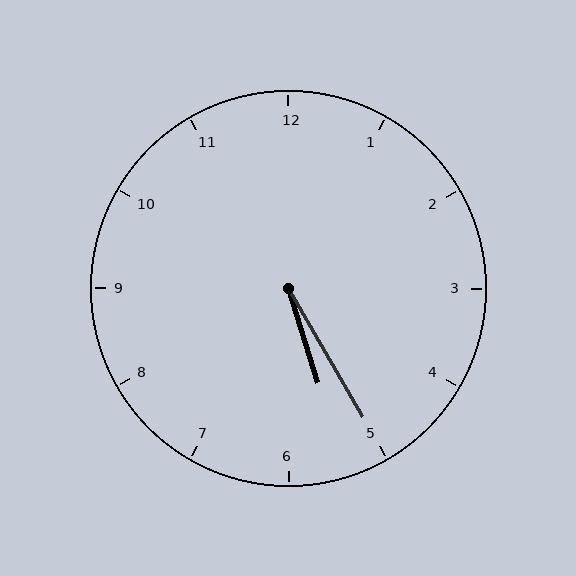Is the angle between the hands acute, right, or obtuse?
It is acute.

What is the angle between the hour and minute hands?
Approximately 12 degrees.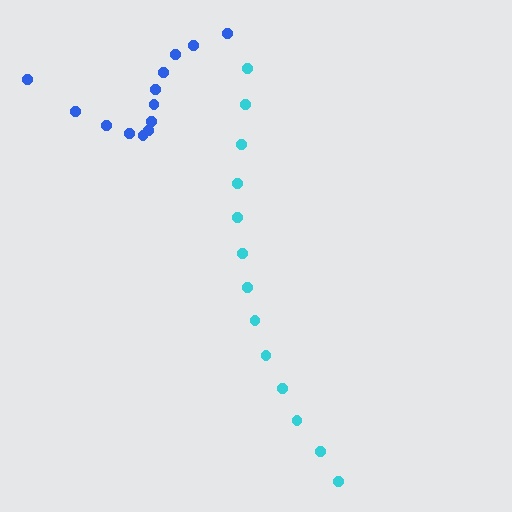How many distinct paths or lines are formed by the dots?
There are 2 distinct paths.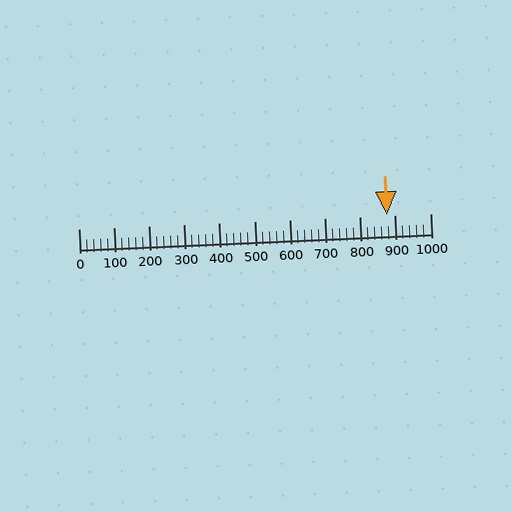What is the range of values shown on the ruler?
The ruler shows values from 0 to 1000.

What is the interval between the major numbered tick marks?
The major tick marks are spaced 100 units apart.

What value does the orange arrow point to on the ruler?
The orange arrow points to approximately 878.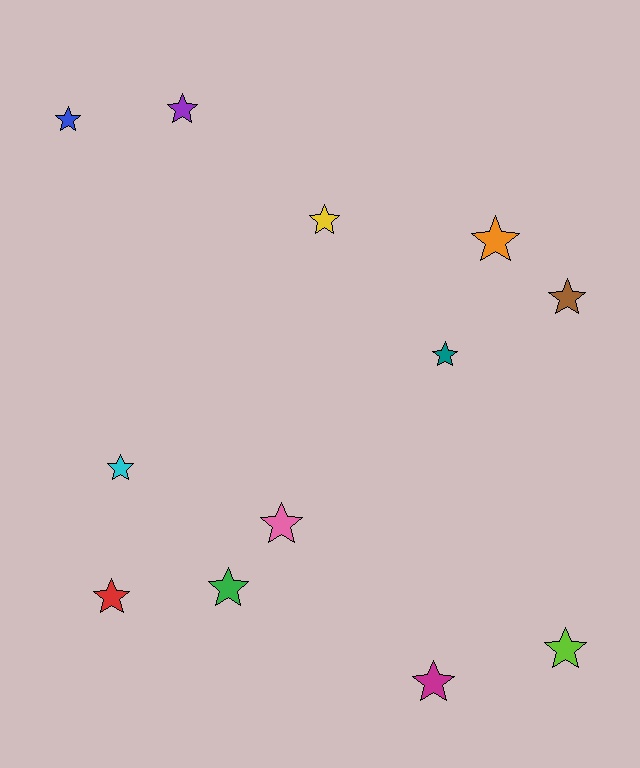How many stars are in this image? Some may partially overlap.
There are 12 stars.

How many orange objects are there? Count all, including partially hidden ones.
There is 1 orange object.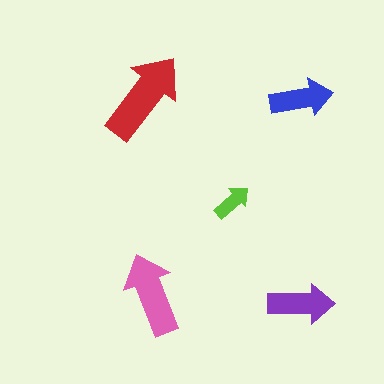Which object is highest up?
The red arrow is topmost.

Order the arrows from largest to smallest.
the red one, the pink one, the purple one, the blue one, the lime one.